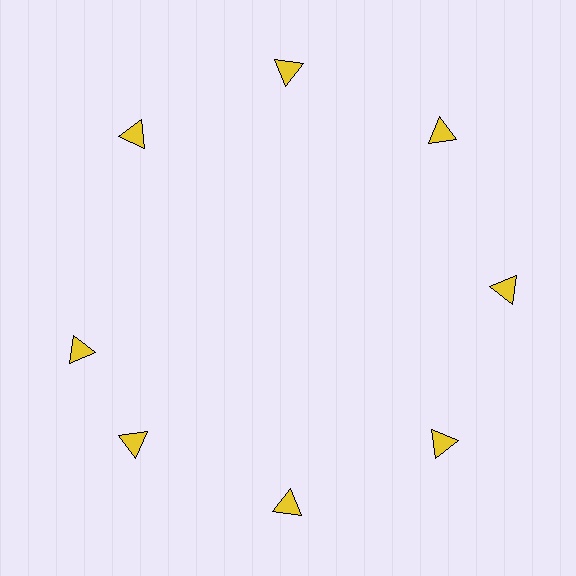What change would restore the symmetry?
The symmetry would be restored by rotating it back into even spacing with its neighbors so that all 8 triangles sit at equal angles and equal distance from the center.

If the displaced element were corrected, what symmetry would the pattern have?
It would have 8-fold rotational symmetry — the pattern would map onto itself every 45 degrees.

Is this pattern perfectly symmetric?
No. The 8 yellow triangles are arranged in a ring, but one element near the 9 o'clock position is rotated out of alignment along the ring, breaking the 8-fold rotational symmetry.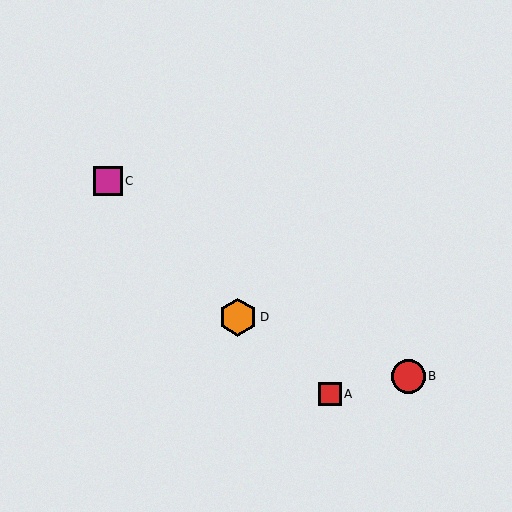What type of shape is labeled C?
Shape C is a magenta square.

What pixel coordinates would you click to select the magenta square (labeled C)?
Click at (108, 181) to select the magenta square C.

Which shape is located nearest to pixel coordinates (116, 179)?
The magenta square (labeled C) at (108, 181) is nearest to that location.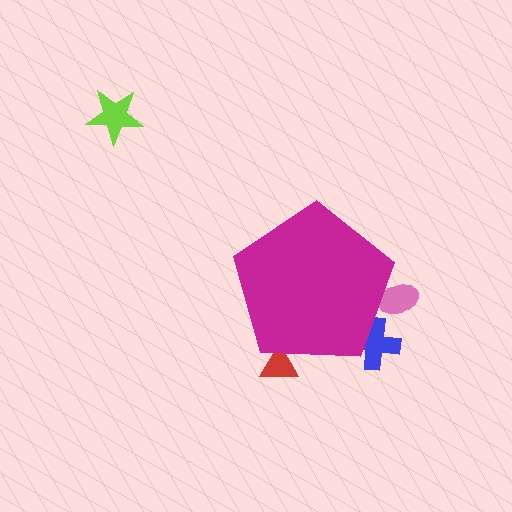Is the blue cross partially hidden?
Yes, the blue cross is partially hidden behind the magenta pentagon.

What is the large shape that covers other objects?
A magenta pentagon.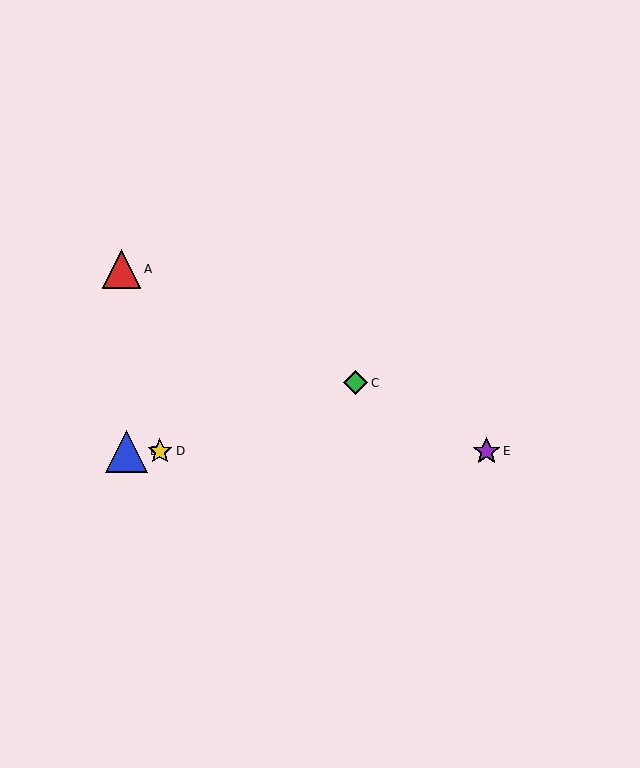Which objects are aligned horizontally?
Objects B, D, E are aligned horizontally.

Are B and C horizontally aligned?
No, B is at y≈451 and C is at y≈383.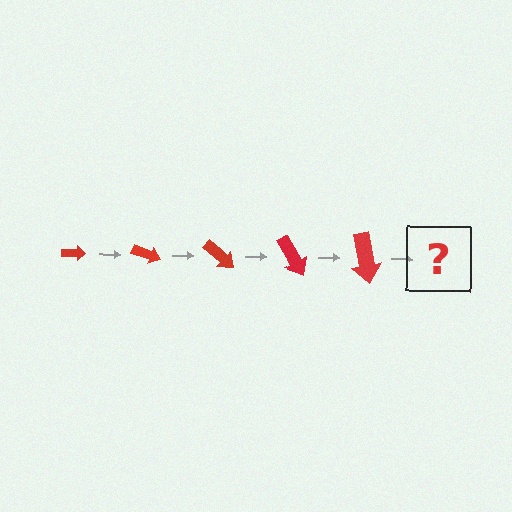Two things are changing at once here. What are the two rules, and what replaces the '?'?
The two rules are that the arrow grows larger each step and it rotates 20 degrees each step. The '?' should be an arrow, larger than the previous one and rotated 100 degrees from the start.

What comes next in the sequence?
The next element should be an arrow, larger than the previous one and rotated 100 degrees from the start.